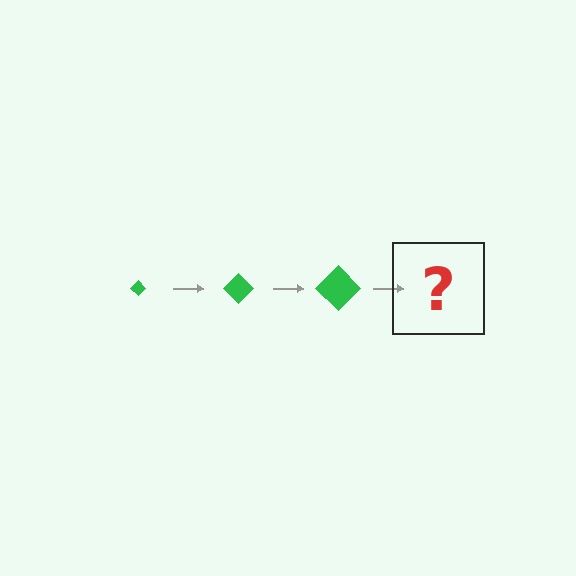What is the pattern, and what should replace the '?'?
The pattern is that the diamond gets progressively larger each step. The '?' should be a green diamond, larger than the previous one.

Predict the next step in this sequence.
The next step is a green diamond, larger than the previous one.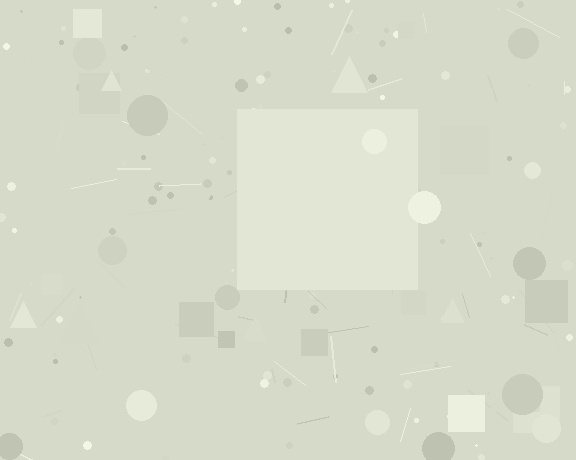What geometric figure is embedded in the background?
A square is embedded in the background.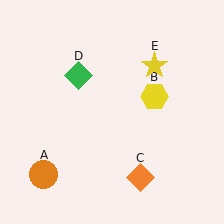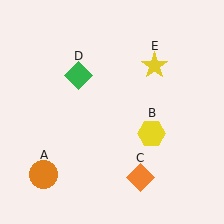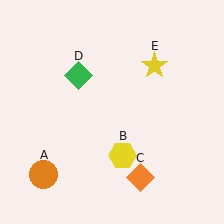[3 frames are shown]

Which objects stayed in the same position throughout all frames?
Orange circle (object A) and orange diamond (object C) and green diamond (object D) and yellow star (object E) remained stationary.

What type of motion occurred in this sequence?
The yellow hexagon (object B) rotated clockwise around the center of the scene.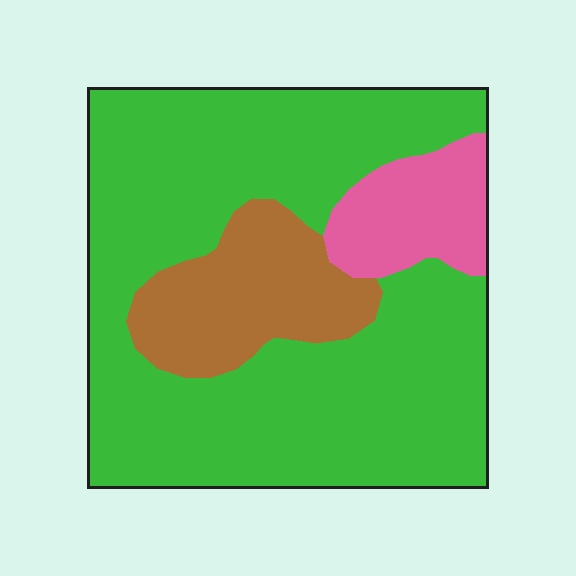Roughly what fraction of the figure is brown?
Brown takes up about one sixth (1/6) of the figure.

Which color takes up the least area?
Pink, at roughly 10%.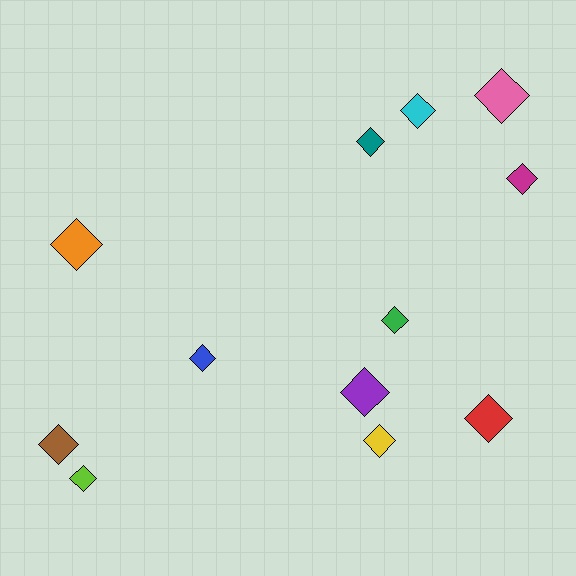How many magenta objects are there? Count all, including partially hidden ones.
There is 1 magenta object.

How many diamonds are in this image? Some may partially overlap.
There are 12 diamonds.